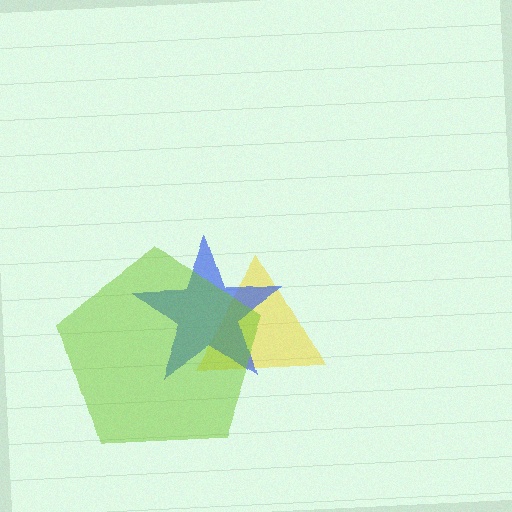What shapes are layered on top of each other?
The layered shapes are: a yellow triangle, a blue star, a lime pentagon.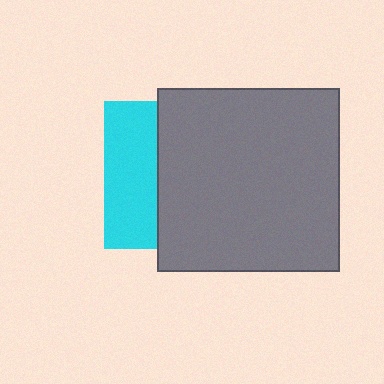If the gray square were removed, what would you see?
You would see the complete cyan square.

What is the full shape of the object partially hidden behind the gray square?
The partially hidden object is a cyan square.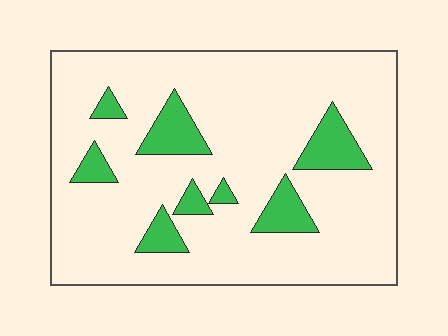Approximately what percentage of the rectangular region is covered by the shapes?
Approximately 15%.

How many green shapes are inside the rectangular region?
8.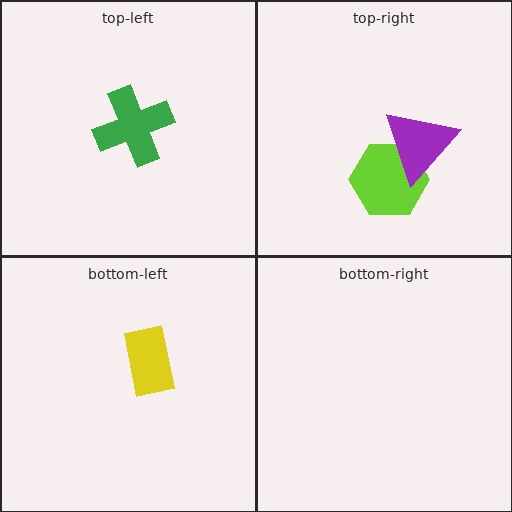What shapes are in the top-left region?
The green cross.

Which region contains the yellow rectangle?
The bottom-left region.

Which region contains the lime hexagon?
The top-right region.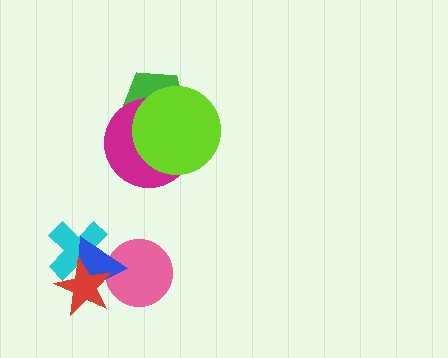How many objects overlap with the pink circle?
2 objects overlap with the pink circle.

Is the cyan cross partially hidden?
Yes, it is partially covered by another shape.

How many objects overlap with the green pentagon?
2 objects overlap with the green pentagon.